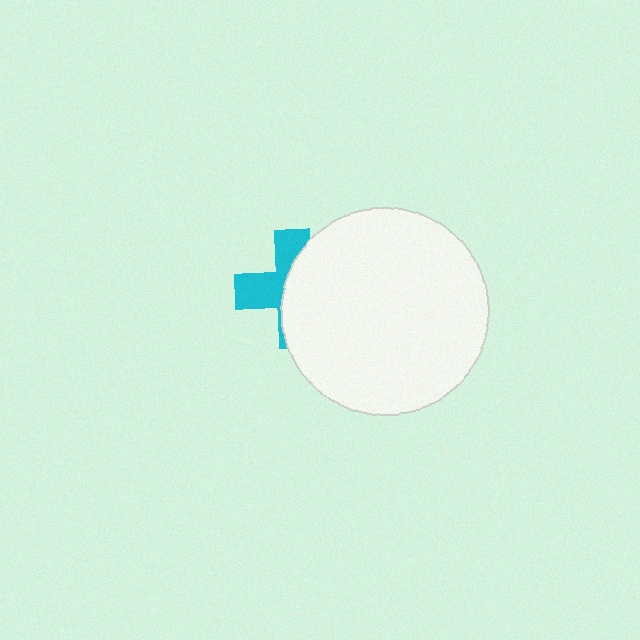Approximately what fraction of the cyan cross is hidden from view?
Roughly 57% of the cyan cross is hidden behind the white circle.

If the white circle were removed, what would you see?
You would see the complete cyan cross.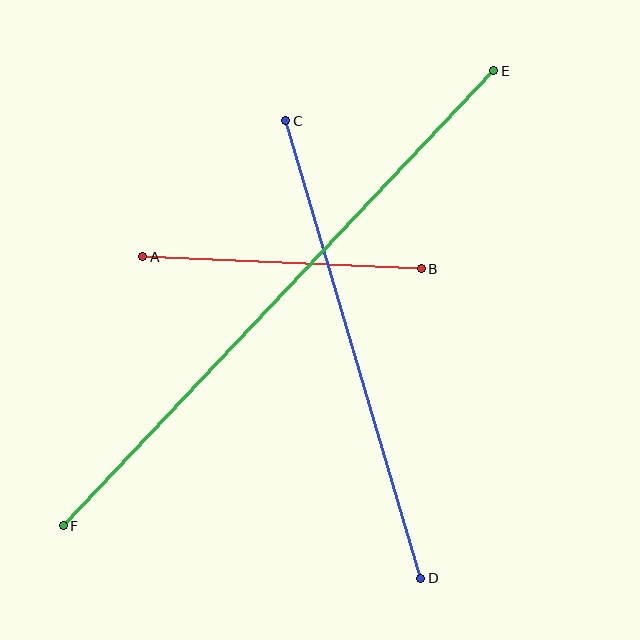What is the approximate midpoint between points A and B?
The midpoint is at approximately (282, 263) pixels.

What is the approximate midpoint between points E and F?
The midpoint is at approximately (278, 298) pixels.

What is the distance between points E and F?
The distance is approximately 627 pixels.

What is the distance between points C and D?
The distance is approximately 477 pixels.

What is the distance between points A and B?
The distance is approximately 279 pixels.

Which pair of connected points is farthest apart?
Points E and F are farthest apart.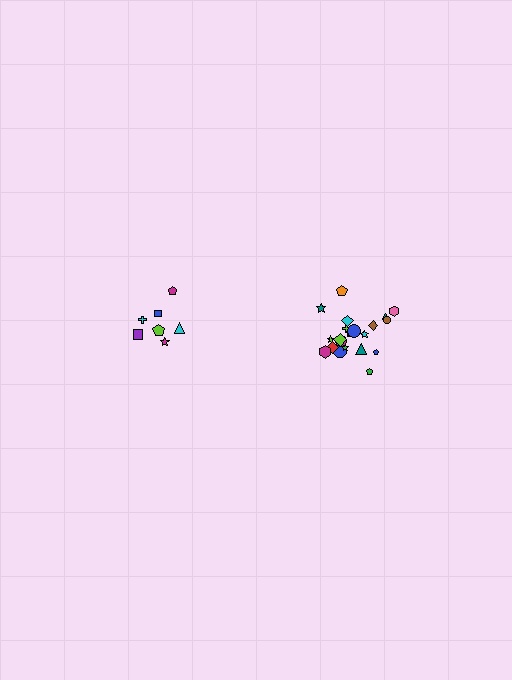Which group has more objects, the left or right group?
The right group.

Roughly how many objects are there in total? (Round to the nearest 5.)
Roughly 30 objects in total.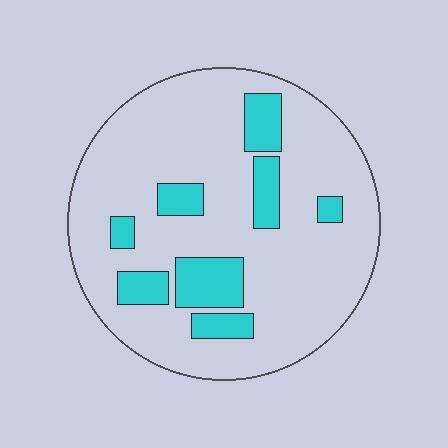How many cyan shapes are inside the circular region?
8.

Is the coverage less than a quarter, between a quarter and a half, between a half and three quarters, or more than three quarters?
Less than a quarter.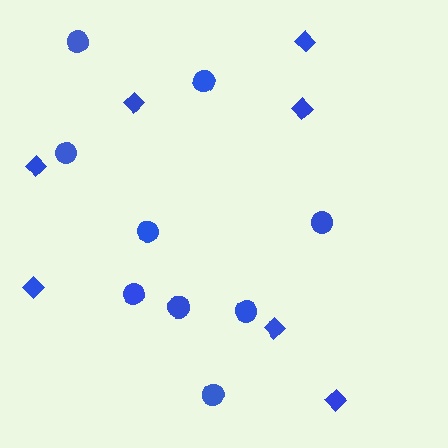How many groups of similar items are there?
There are 2 groups: one group of circles (9) and one group of diamonds (7).